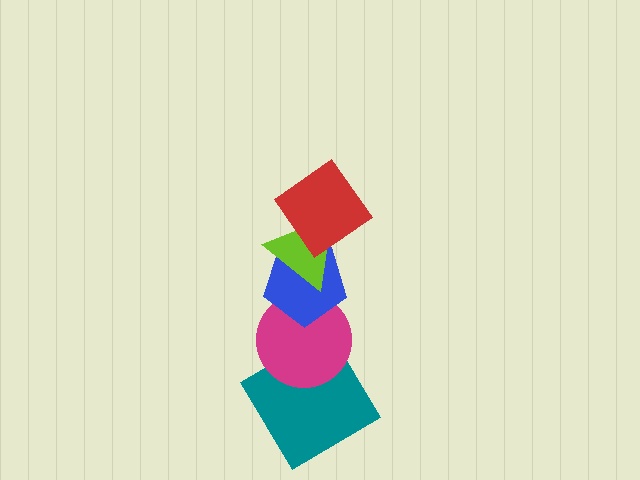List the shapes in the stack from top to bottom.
From top to bottom: the red diamond, the lime triangle, the blue pentagon, the magenta circle, the teal diamond.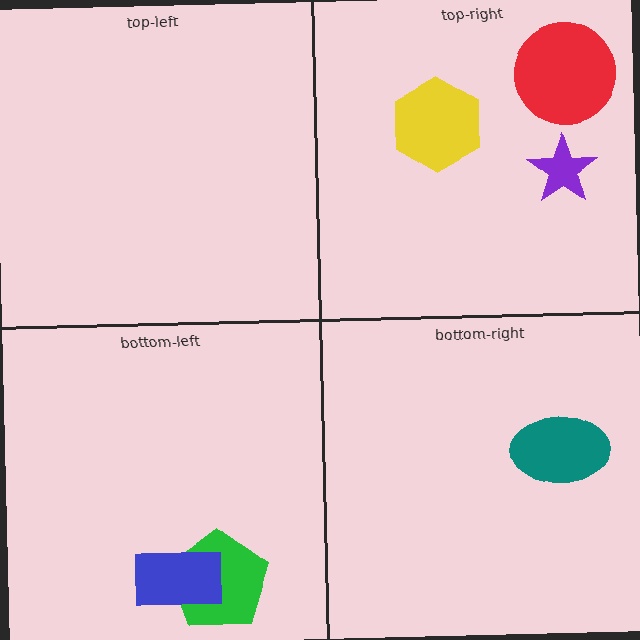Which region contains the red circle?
The top-right region.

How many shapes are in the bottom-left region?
2.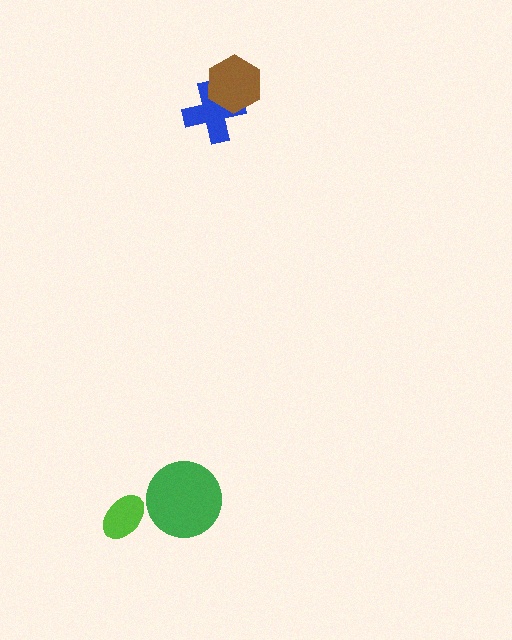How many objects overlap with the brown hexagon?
1 object overlaps with the brown hexagon.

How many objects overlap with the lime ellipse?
0 objects overlap with the lime ellipse.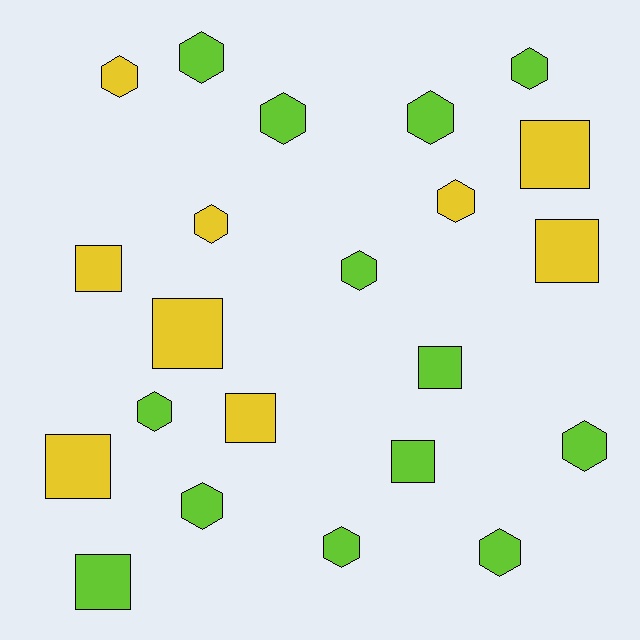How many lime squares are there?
There are 3 lime squares.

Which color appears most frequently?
Lime, with 13 objects.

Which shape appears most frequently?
Hexagon, with 13 objects.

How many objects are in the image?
There are 22 objects.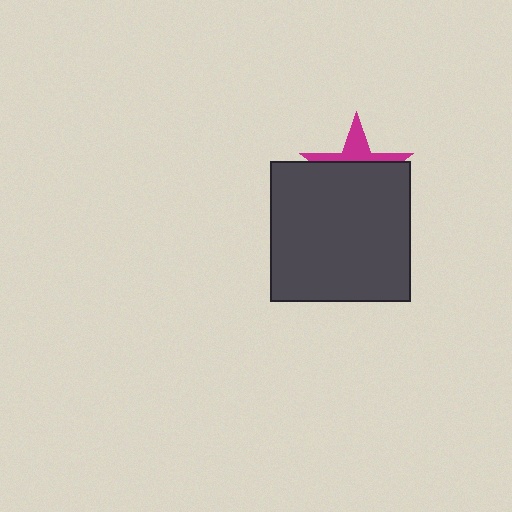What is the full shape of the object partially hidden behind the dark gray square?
The partially hidden object is a magenta star.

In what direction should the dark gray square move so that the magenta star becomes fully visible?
The dark gray square should move down. That is the shortest direction to clear the overlap and leave the magenta star fully visible.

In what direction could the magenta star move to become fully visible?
The magenta star could move up. That would shift it out from behind the dark gray square entirely.